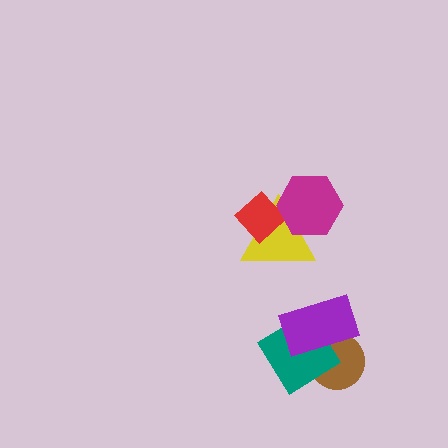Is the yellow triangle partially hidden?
Yes, it is partially covered by another shape.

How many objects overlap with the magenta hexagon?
2 objects overlap with the magenta hexagon.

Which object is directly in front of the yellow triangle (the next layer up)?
The red diamond is directly in front of the yellow triangle.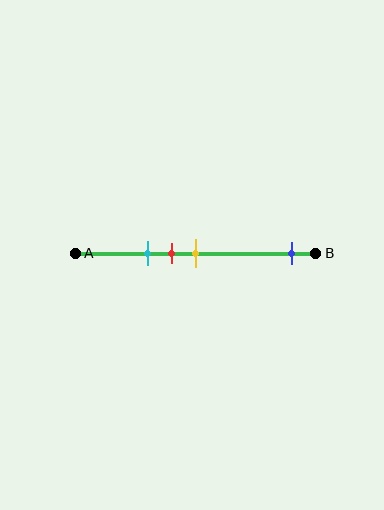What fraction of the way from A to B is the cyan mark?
The cyan mark is approximately 30% (0.3) of the way from A to B.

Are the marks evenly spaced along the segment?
No, the marks are not evenly spaced.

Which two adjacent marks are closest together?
The red and yellow marks are the closest adjacent pair.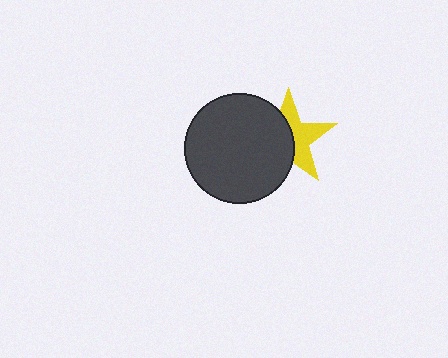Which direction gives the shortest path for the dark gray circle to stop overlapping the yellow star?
Moving left gives the shortest separation.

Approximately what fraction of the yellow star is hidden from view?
Roughly 51% of the yellow star is hidden behind the dark gray circle.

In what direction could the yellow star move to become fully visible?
The yellow star could move right. That would shift it out from behind the dark gray circle entirely.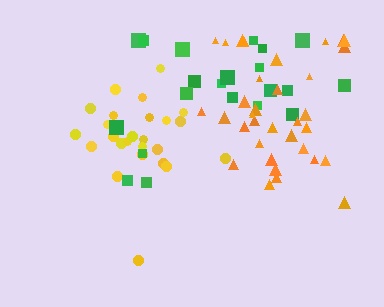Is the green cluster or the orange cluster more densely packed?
Orange.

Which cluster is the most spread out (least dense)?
Green.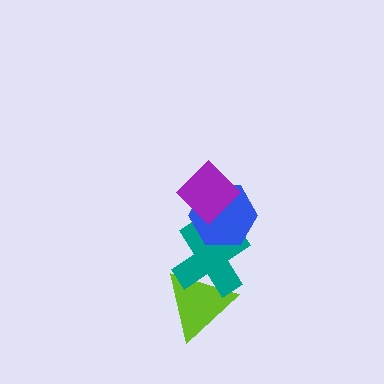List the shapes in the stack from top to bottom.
From top to bottom: the purple diamond, the blue hexagon, the teal cross, the lime triangle.